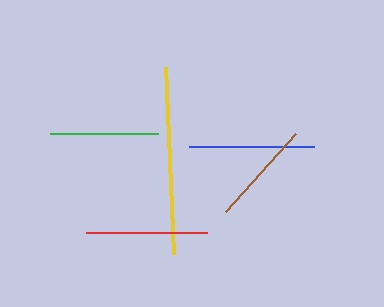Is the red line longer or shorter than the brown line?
The red line is longer than the brown line.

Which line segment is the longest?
The yellow line is the longest at approximately 187 pixels.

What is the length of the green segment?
The green segment is approximately 108 pixels long.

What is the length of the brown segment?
The brown segment is approximately 104 pixels long.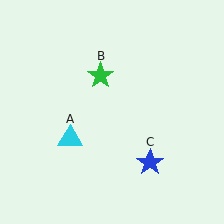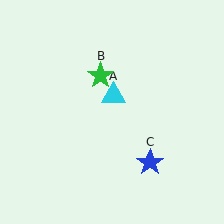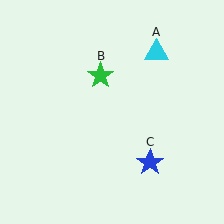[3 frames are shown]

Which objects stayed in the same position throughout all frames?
Green star (object B) and blue star (object C) remained stationary.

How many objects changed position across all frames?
1 object changed position: cyan triangle (object A).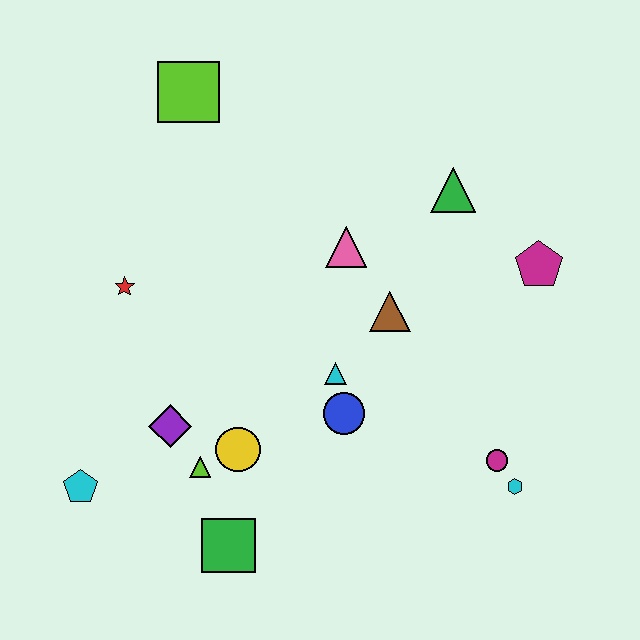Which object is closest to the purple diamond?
The lime triangle is closest to the purple diamond.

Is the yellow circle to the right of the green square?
Yes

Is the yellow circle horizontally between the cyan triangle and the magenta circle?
No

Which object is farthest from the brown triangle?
The cyan pentagon is farthest from the brown triangle.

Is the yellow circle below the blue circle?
Yes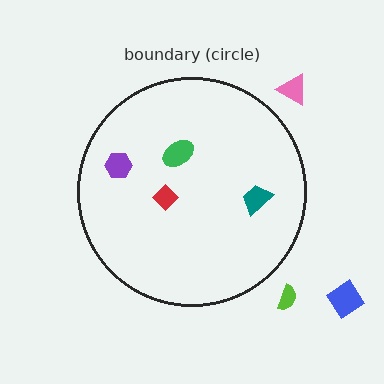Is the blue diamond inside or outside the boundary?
Outside.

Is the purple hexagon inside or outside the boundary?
Inside.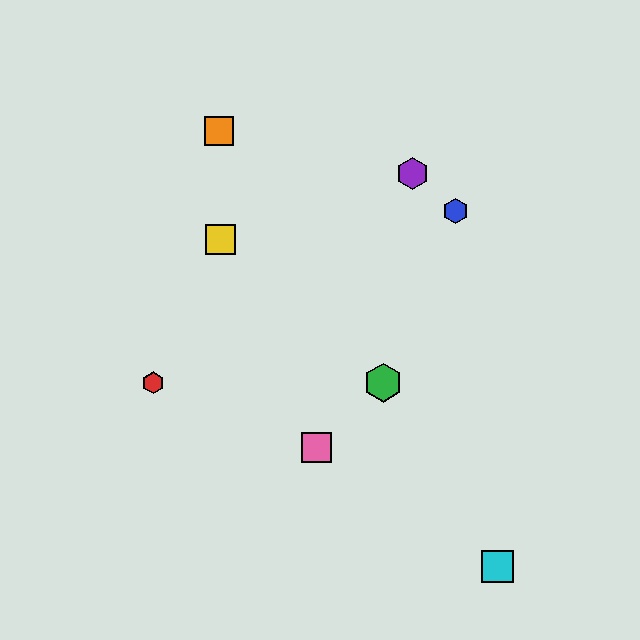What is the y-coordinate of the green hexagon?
The green hexagon is at y≈383.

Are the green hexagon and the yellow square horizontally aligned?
No, the green hexagon is at y≈383 and the yellow square is at y≈239.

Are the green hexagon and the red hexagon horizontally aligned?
Yes, both are at y≈383.